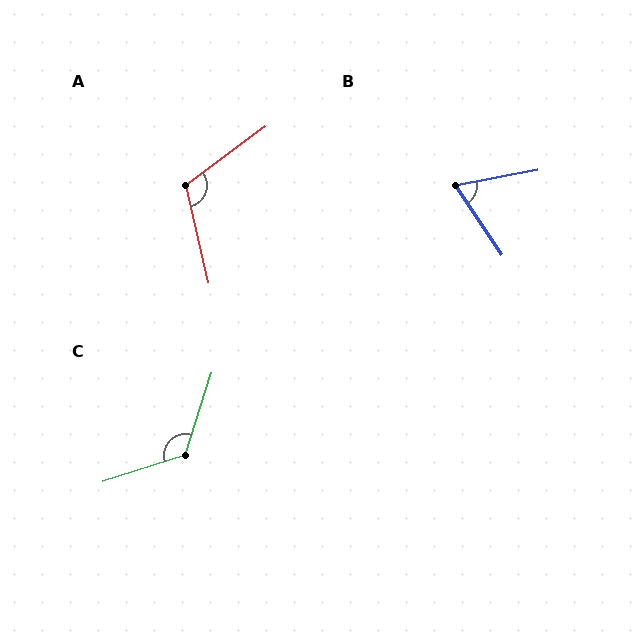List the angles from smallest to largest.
B (67°), A (113°), C (126°).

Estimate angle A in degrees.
Approximately 113 degrees.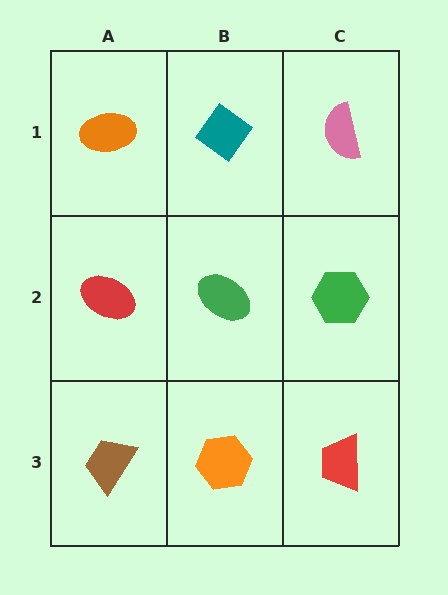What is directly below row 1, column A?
A red ellipse.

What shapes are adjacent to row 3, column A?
A red ellipse (row 2, column A), an orange hexagon (row 3, column B).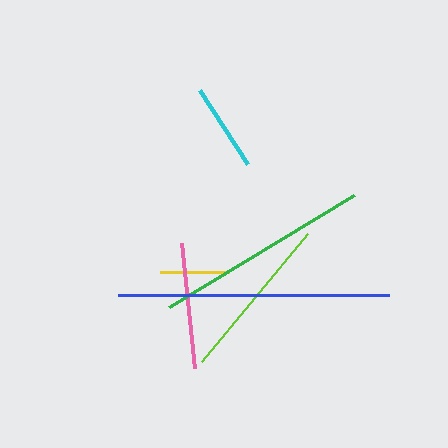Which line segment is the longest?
The blue line is the longest at approximately 271 pixels.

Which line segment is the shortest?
The yellow line is the shortest at approximately 70 pixels.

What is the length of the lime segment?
The lime segment is approximately 167 pixels long.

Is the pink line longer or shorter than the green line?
The green line is longer than the pink line.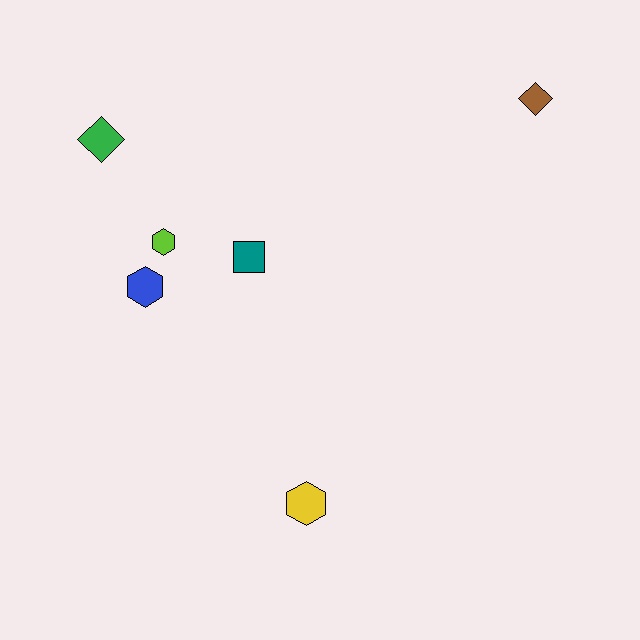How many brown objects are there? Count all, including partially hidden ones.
There is 1 brown object.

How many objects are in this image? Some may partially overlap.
There are 6 objects.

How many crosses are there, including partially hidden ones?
There are no crosses.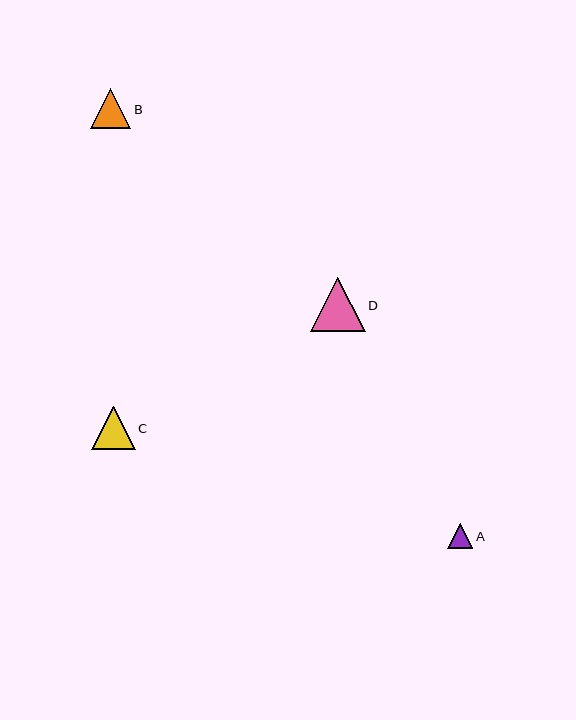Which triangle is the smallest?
Triangle A is the smallest with a size of approximately 25 pixels.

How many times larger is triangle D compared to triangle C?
Triangle D is approximately 1.3 times the size of triangle C.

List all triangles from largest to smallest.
From largest to smallest: D, C, B, A.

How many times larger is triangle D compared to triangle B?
Triangle D is approximately 1.4 times the size of triangle B.